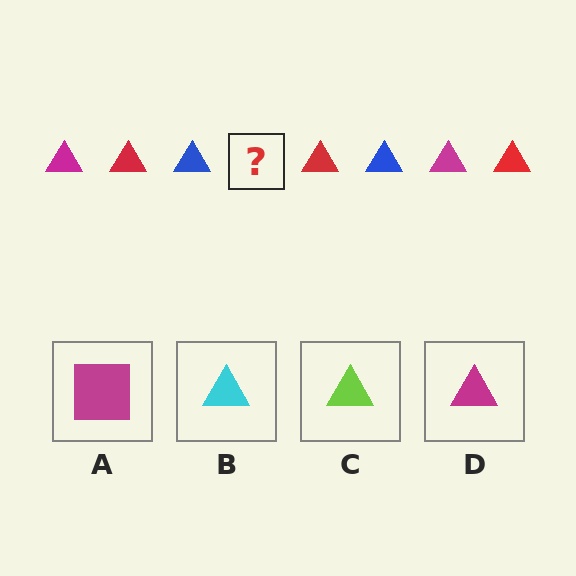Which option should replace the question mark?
Option D.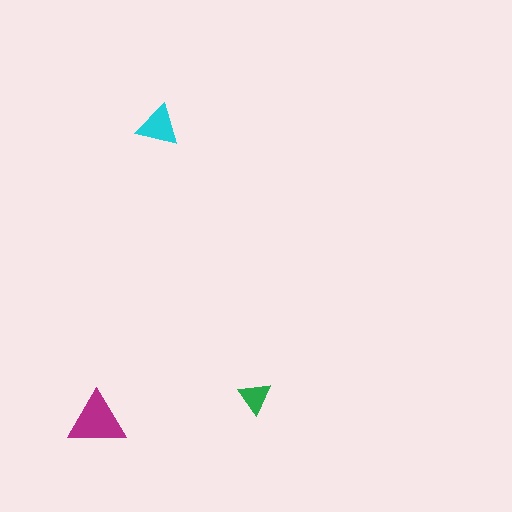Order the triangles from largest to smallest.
the magenta one, the cyan one, the green one.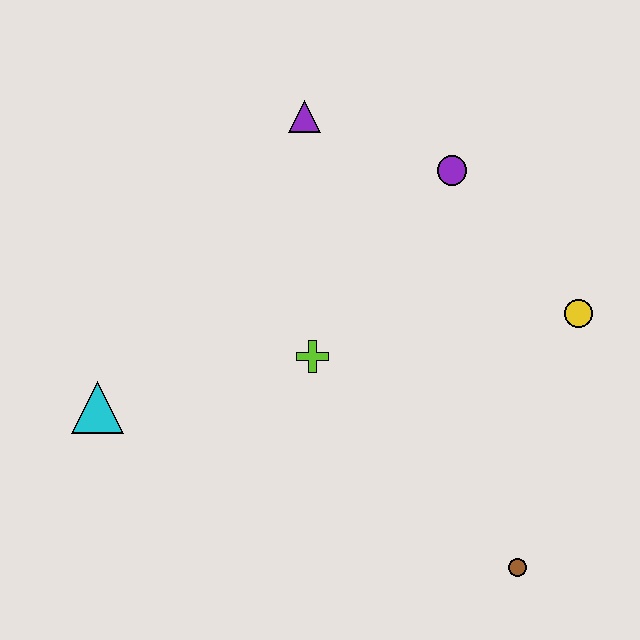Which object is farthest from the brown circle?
The purple triangle is farthest from the brown circle.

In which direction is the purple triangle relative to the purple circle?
The purple triangle is to the left of the purple circle.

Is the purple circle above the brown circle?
Yes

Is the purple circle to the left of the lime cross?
No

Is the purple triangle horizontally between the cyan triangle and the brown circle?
Yes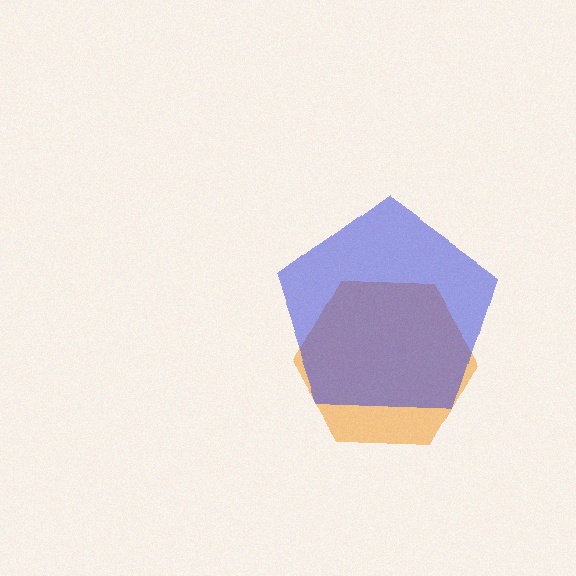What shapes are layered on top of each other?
The layered shapes are: an orange hexagon, a blue pentagon.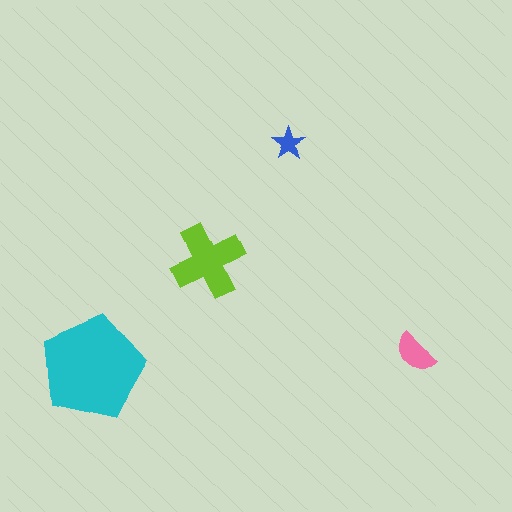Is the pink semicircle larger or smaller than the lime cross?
Smaller.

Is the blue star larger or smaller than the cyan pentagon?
Smaller.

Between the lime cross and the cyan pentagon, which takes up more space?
The cyan pentagon.